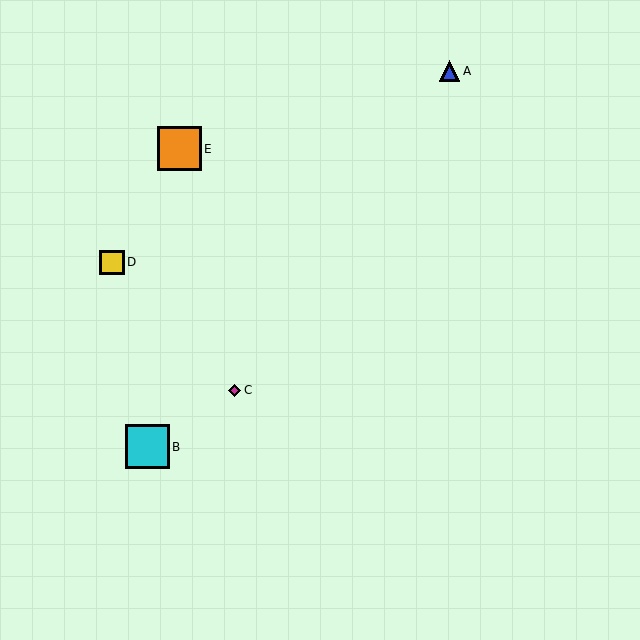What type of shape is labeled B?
Shape B is a cyan square.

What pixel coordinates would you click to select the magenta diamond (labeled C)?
Click at (234, 390) to select the magenta diamond C.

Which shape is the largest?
The orange square (labeled E) is the largest.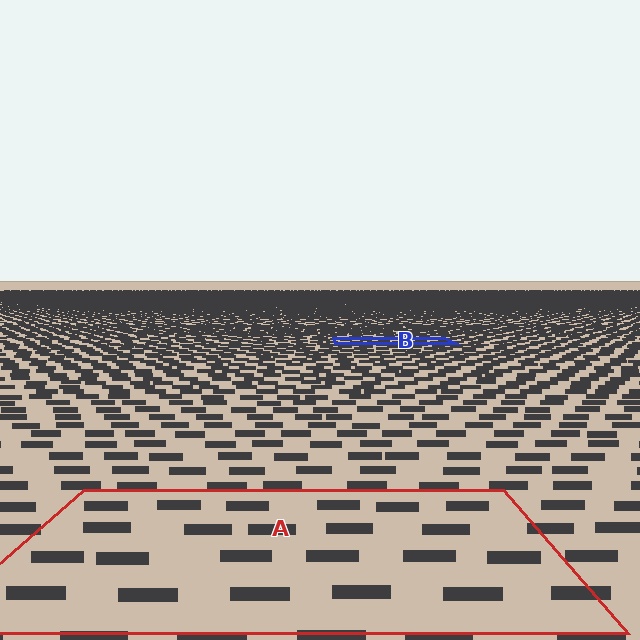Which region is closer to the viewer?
Region A is closer. The texture elements there are larger and more spread out.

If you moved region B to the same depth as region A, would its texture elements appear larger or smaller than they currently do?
They would appear larger. At a closer depth, the same texture elements are projected at a bigger on-screen size.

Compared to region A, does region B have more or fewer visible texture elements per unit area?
Region B has more texture elements per unit area — they are packed more densely because it is farther away.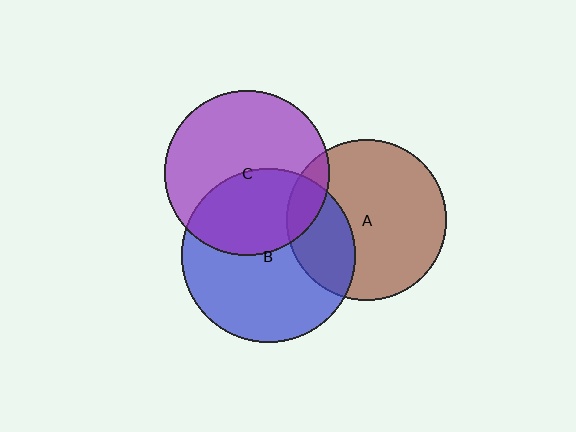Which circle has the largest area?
Circle B (blue).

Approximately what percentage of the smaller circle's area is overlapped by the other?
Approximately 30%.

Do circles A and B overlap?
Yes.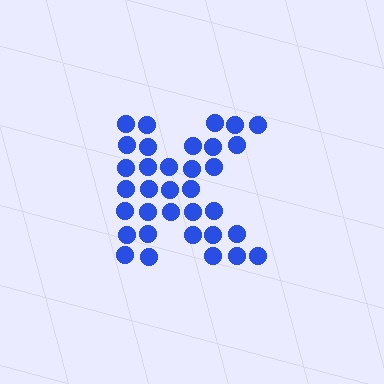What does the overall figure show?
The overall figure shows the letter K.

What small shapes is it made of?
It is made of small circles.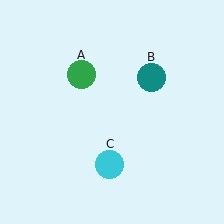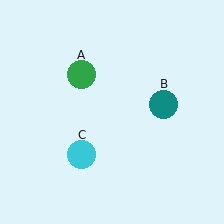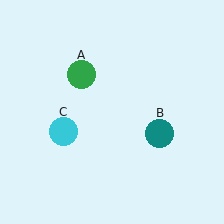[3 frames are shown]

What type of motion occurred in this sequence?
The teal circle (object B), cyan circle (object C) rotated clockwise around the center of the scene.